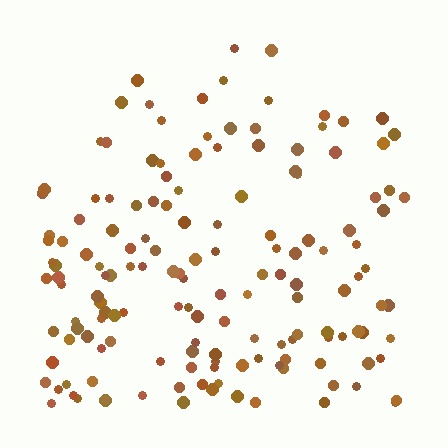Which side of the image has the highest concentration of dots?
The bottom.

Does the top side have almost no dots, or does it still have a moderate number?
Still a moderate number, just noticeably fewer than the bottom.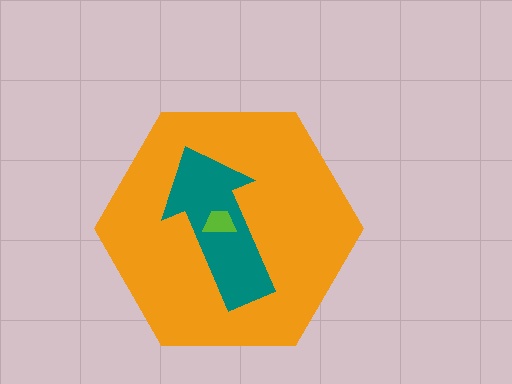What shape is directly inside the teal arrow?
The lime trapezoid.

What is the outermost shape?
The orange hexagon.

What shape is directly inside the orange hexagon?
The teal arrow.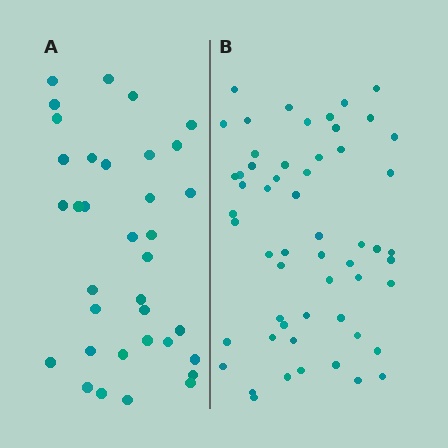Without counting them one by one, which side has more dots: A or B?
Region B (the right region) has more dots.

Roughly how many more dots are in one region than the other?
Region B has approximately 20 more dots than region A.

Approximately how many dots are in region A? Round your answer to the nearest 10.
About 40 dots. (The exact count is 35, which rounds to 40.)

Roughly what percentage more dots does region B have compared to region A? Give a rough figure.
About 60% more.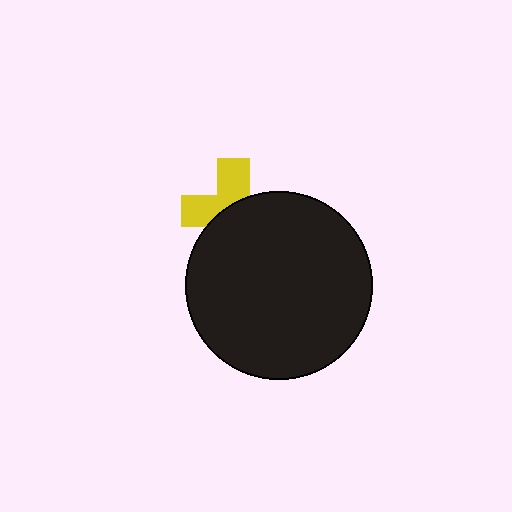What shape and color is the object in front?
The object in front is a black circle.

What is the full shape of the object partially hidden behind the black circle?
The partially hidden object is a yellow cross.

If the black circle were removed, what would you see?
You would see the complete yellow cross.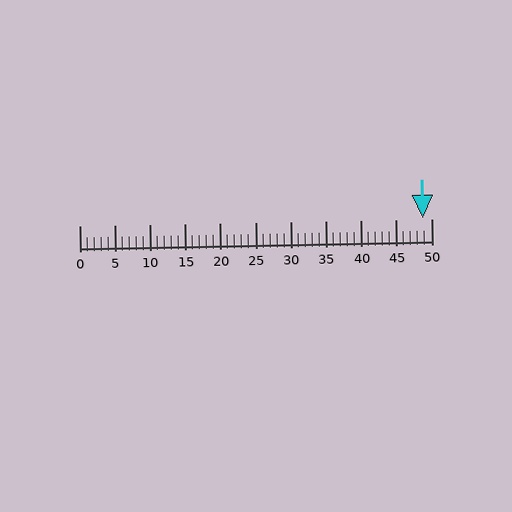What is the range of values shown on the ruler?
The ruler shows values from 0 to 50.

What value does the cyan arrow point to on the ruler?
The cyan arrow points to approximately 49.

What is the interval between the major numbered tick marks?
The major tick marks are spaced 5 units apart.